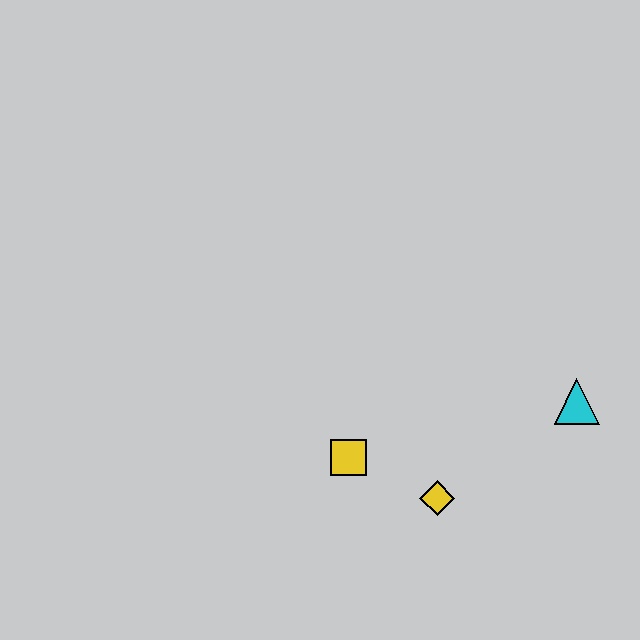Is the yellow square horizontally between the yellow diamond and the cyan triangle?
No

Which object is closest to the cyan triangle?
The yellow diamond is closest to the cyan triangle.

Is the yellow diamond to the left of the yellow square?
No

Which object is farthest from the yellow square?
The cyan triangle is farthest from the yellow square.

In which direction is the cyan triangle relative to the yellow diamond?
The cyan triangle is to the right of the yellow diamond.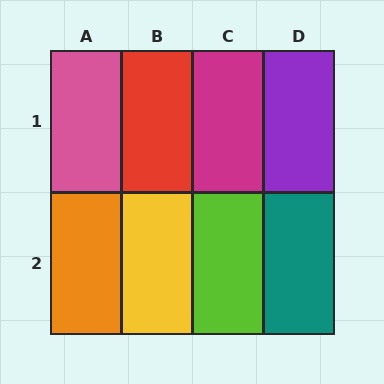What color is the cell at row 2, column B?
Yellow.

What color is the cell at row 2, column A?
Orange.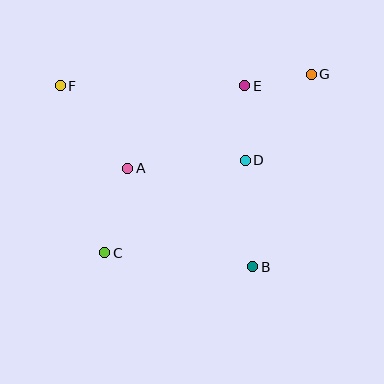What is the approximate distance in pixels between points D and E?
The distance between D and E is approximately 75 pixels.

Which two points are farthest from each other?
Points C and G are farthest from each other.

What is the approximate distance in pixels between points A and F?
The distance between A and F is approximately 107 pixels.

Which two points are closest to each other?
Points E and G are closest to each other.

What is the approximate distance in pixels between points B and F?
The distance between B and F is approximately 264 pixels.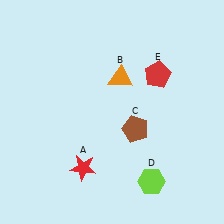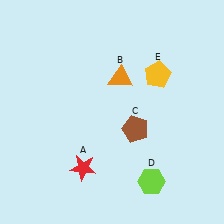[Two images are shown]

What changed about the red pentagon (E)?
In Image 1, E is red. In Image 2, it changed to yellow.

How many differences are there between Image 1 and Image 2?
There is 1 difference between the two images.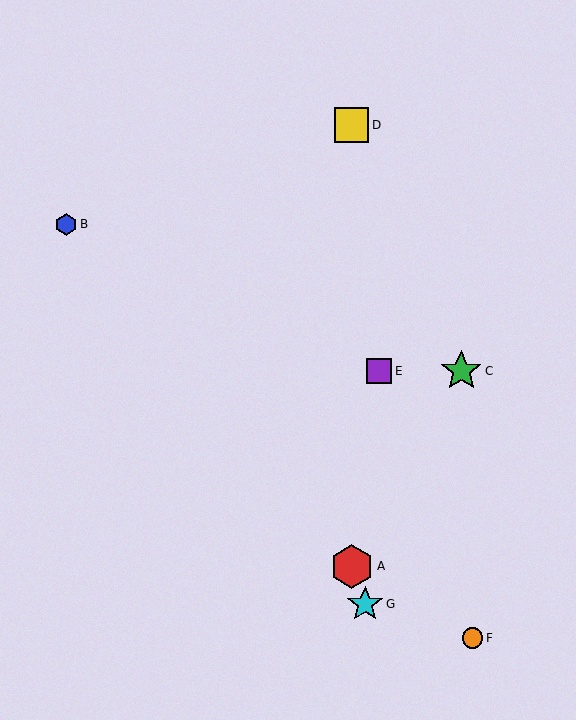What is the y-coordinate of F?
Object F is at y≈638.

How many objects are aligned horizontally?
2 objects (C, E) are aligned horizontally.